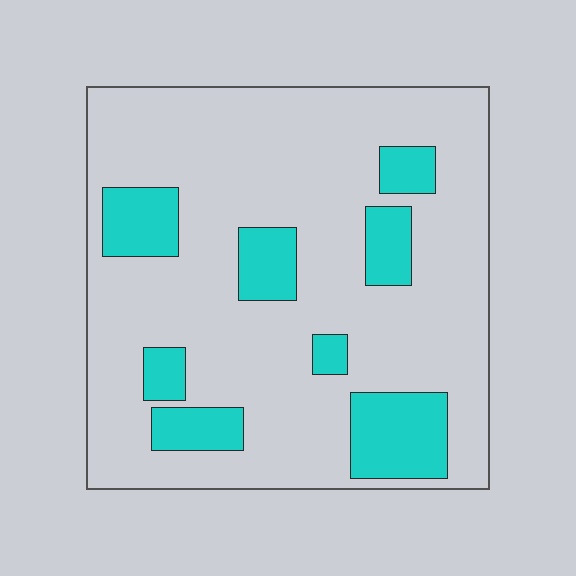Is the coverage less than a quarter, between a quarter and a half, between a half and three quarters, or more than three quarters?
Less than a quarter.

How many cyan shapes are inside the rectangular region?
8.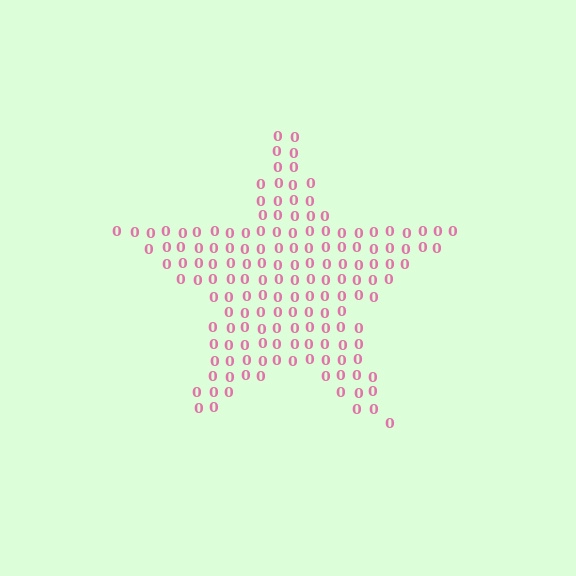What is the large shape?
The large shape is a star.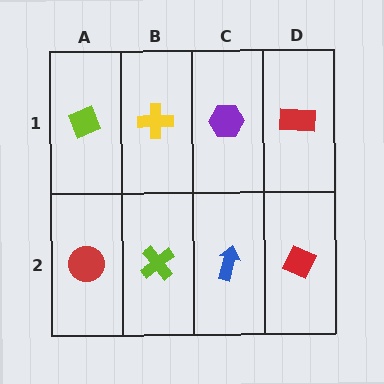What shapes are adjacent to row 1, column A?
A red circle (row 2, column A), a yellow cross (row 1, column B).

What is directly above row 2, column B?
A yellow cross.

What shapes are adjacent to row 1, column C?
A blue arrow (row 2, column C), a yellow cross (row 1, column B), a red rectangle (row 1, column D).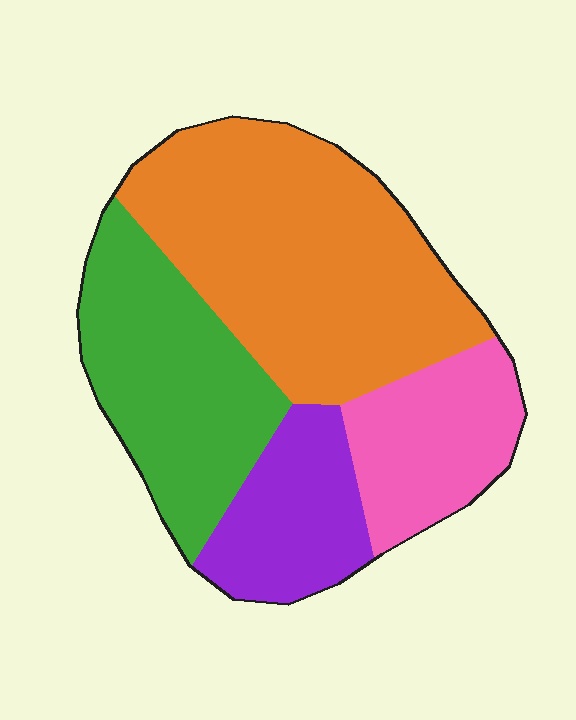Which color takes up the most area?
Orange, at roughly 40%.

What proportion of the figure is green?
Green covers about 25% of the figure.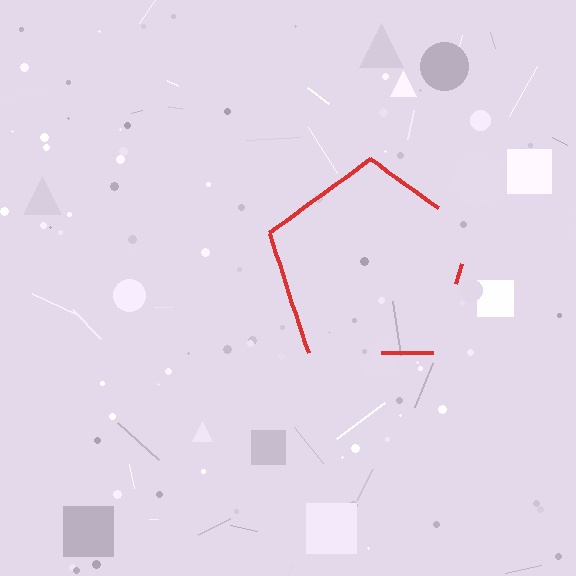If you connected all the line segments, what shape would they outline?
They would outline a pentagon.